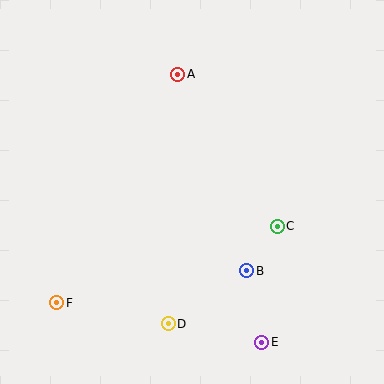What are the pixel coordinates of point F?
Point F is at (57, 303).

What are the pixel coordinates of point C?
Point C is at (277, 226).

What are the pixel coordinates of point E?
Point E is at (262, 342).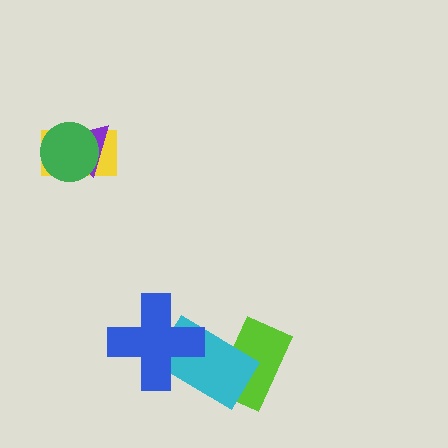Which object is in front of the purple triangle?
The green circle is in front of the purple triangle.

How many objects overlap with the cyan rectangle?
2 objects overlap with the cyan rectangle.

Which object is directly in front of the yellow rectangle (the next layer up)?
The purple triangle is directly in front of the yellow rectangle.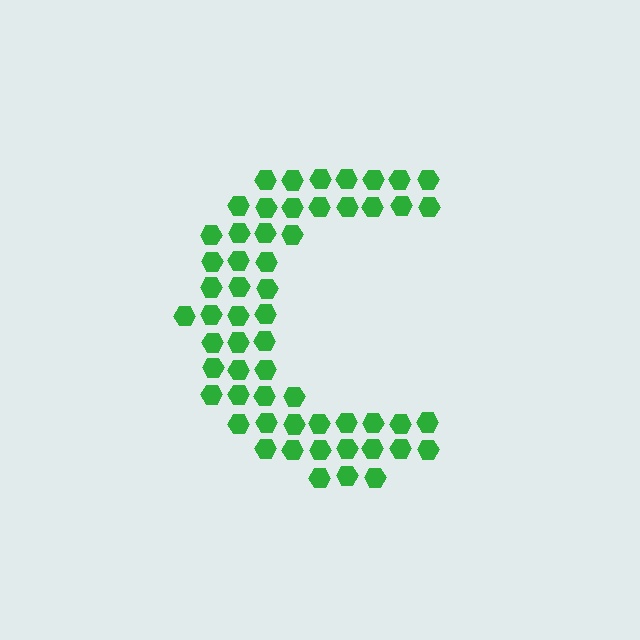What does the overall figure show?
The overall figure shows the letter C.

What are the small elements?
The small elements are hexagons.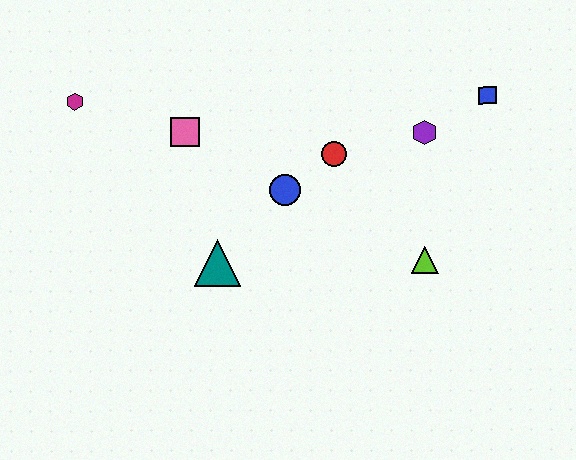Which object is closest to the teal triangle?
The blue circle is closest to the teal triangle.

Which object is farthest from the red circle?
The magenta hexagon is farthest from the red circle.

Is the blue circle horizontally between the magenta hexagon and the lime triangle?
Yes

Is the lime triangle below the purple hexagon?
Yes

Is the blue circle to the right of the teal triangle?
Yes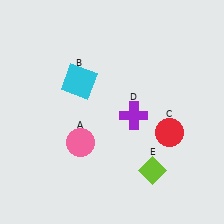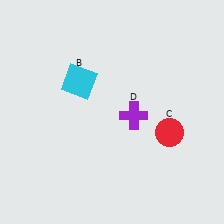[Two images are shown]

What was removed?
The lime diamond (E), the pink circle (A) were removed in Image 2.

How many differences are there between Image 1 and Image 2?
There are 2 differences between the two images.